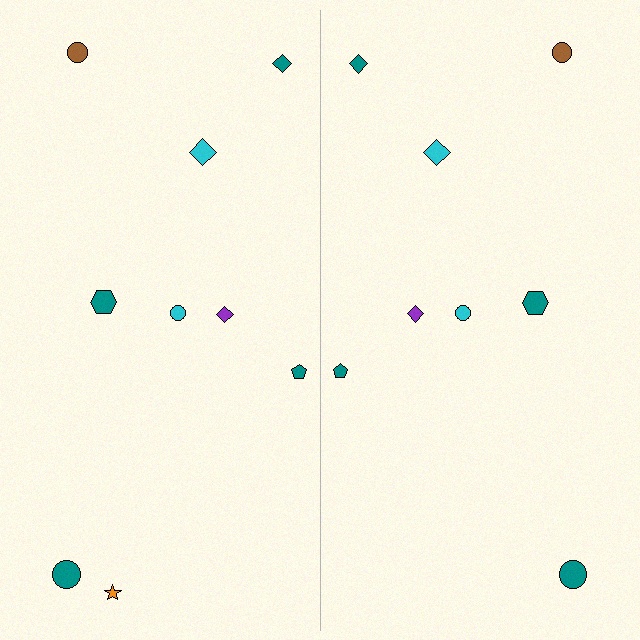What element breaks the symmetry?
A orange star is missing from the right side.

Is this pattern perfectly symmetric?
No, the pattern is not perfectly symmetric. A orange star is missing from the right side.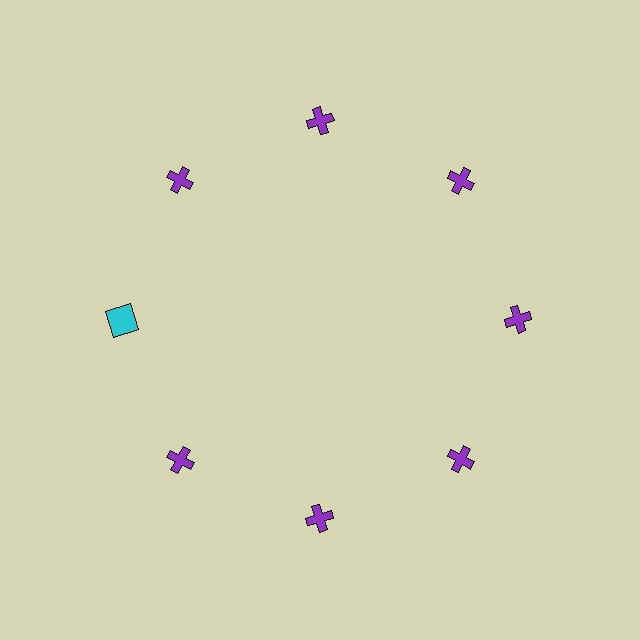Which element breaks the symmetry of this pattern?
The cyan square at roughly the 9 o'clock position breaks the symmetry. All other shapes are purple crosses.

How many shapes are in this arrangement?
There are 8 shapes arranged in a ring pattern.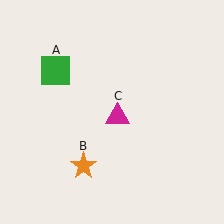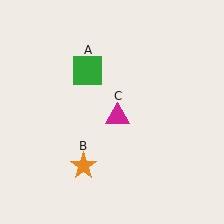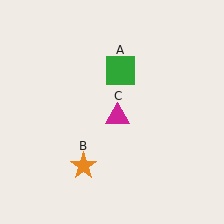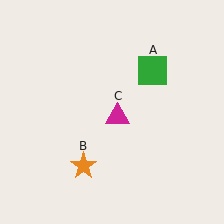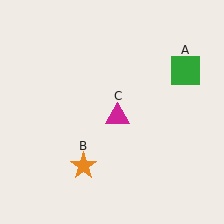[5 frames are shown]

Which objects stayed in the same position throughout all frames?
Orange star (object B) and magenta triangle (object C) remained stationary.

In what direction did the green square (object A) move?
The green square (object A) moved right.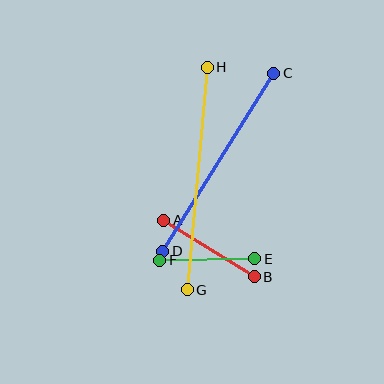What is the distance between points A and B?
The distance is approximately 107 pixels.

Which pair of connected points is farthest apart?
Points G and H are farthest apart.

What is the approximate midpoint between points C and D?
The midpoint is at approximately (218, 162) pixels.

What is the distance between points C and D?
The distance is approximately 209 pixels.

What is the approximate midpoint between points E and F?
The midpoint is at approximately (207, 259) pixels.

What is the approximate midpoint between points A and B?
The midpoint is at approximately (209, 249) pixels.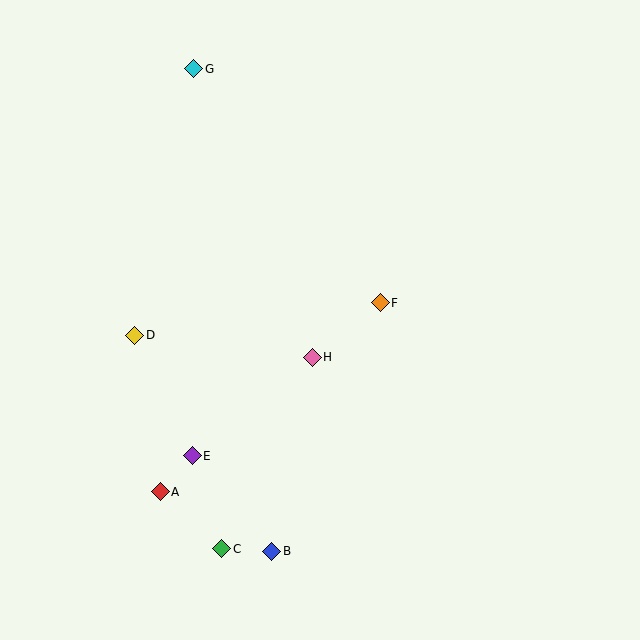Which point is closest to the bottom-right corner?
Point B is closest to the bottom-right corner.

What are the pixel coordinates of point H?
Point H is at (312, 357).